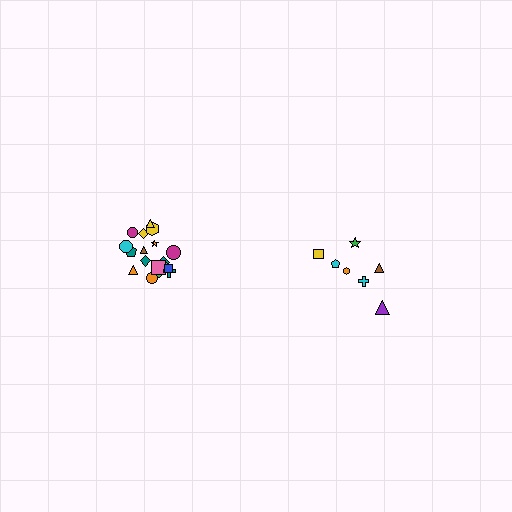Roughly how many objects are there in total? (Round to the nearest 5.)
Roughly 25 objects in total.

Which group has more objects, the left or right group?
The left group.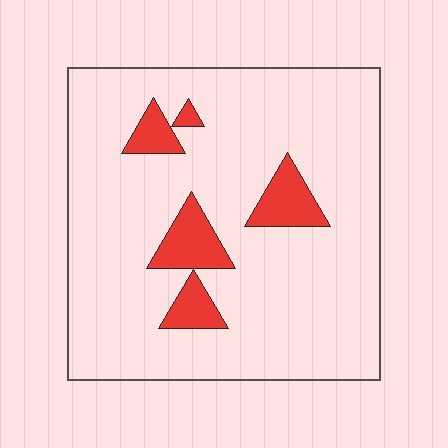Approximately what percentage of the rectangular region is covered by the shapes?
Approximately 10%.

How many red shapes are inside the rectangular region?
5.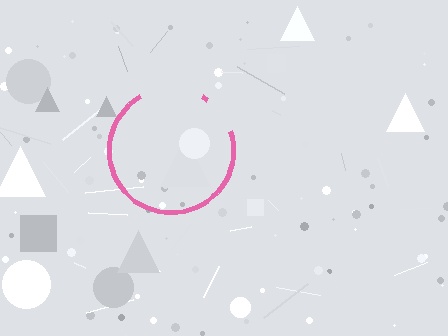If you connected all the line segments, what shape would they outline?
They would outline a circle.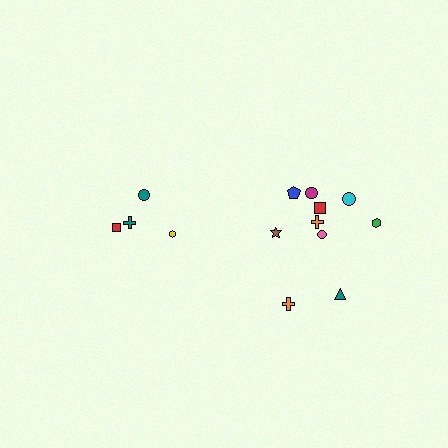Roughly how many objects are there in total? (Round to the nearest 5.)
Roughly 15 objects in total.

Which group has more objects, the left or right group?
The right group.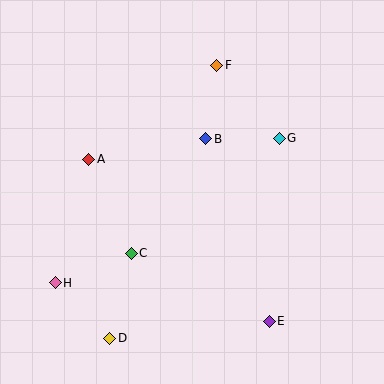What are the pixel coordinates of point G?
Point G is at (279, 138).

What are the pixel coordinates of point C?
Point C is at (131, 253).